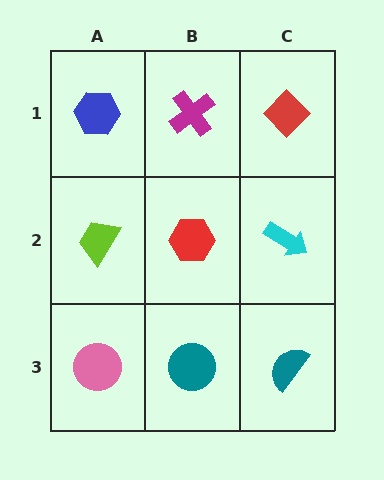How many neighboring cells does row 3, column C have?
2.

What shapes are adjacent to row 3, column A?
A lime trapezoid (row 2, column A), a teal circle (row 3, column B).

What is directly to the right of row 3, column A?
A teal circle.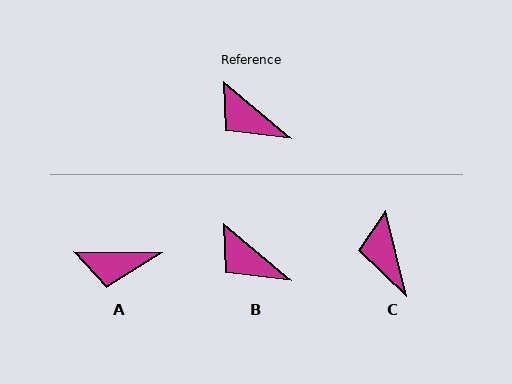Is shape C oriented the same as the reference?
No, it is off by about 36 degrees.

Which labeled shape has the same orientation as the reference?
B.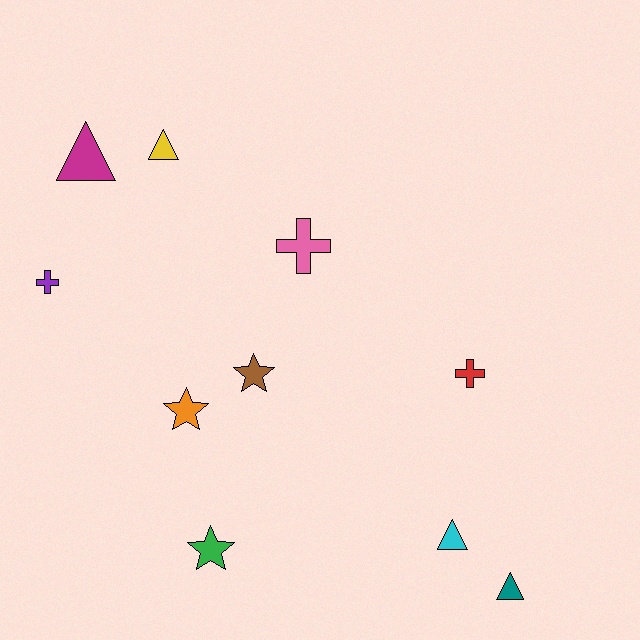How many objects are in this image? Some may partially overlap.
There are 10 objects.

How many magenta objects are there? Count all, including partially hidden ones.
There is 1 magenta object.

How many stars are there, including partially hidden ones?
There are 3 stars.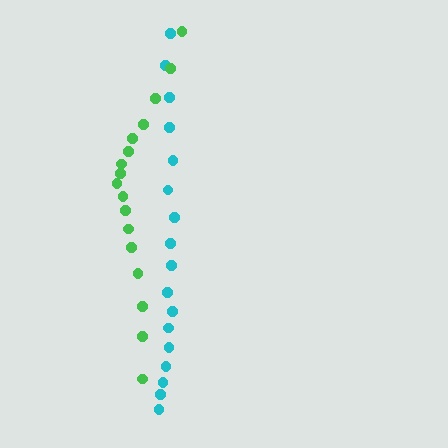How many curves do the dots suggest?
There are 2 distinct paths.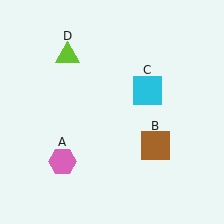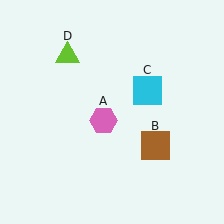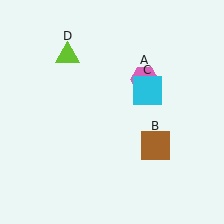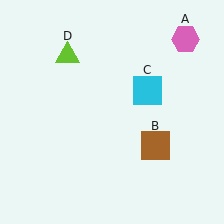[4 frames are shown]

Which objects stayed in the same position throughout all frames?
Brown square (object B) and cyan square (object C) and lime triangle (object D) remained stationary.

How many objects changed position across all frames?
1 object changed position: pink hexagon (object A).